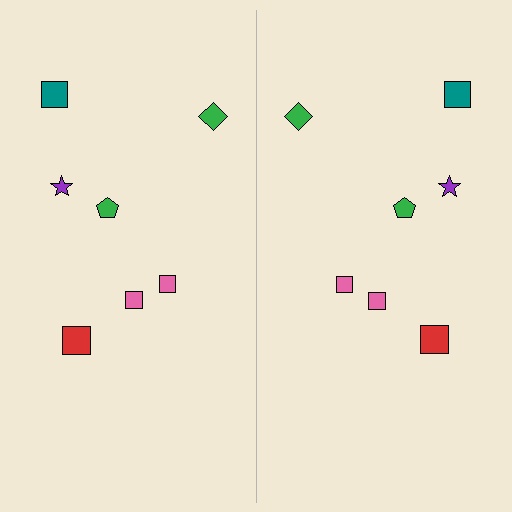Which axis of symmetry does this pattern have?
The pattern has a vertical axis of symmetry running through the center of the image.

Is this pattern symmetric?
Yes, this pattern has bilateral (reflection) symmetry.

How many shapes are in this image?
There are 14 shapes in this image.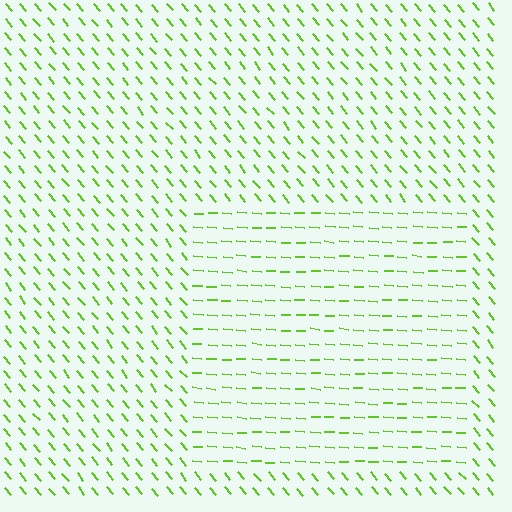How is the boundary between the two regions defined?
The boundary is defined purely by a change in line orientation (approximately 45 degrees difference). All lines are the same color and thickness.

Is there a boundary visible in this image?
Yes, there is a texture boundary formed by a change in line orientation.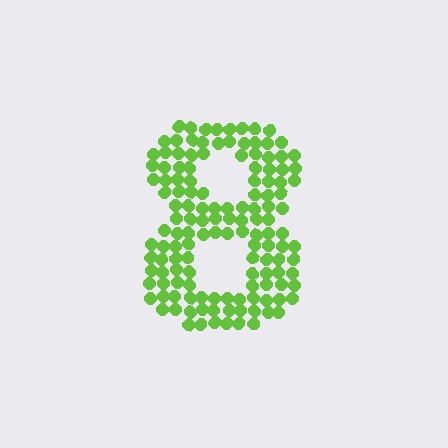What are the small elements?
The small elements are circles.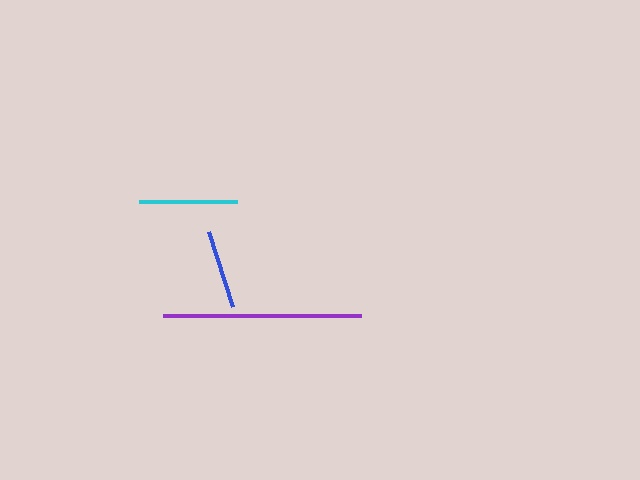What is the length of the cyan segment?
The cyan segment is approximately 98 pixels long.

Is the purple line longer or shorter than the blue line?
The purple line is longer than the blue line.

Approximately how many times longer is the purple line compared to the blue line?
The purple line is approximately 2.5 times the length of the blue line.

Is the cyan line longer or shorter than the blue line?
The cyan line is longer than the blue line.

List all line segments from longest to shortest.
From longest to shortest: purple, cyan, blue.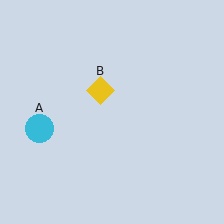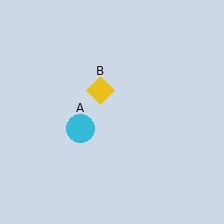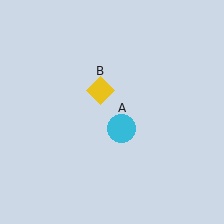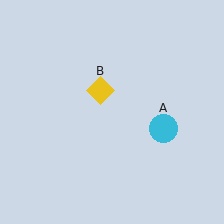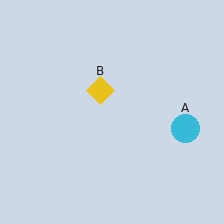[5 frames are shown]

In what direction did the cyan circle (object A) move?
The cyan circle (object A) moved right.